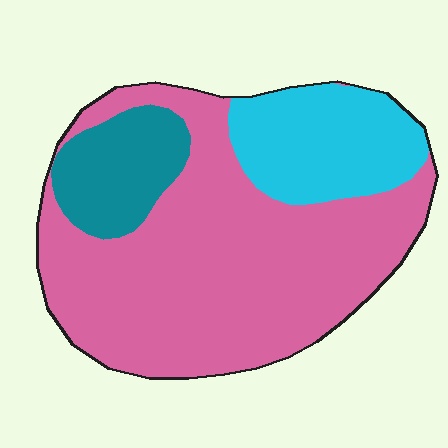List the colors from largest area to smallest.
From largest to smallest: pink, cyan, teal.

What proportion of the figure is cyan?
Cyan takes up about one fifth (1/5) of the figure.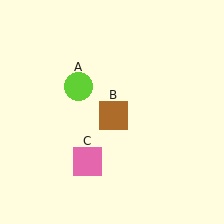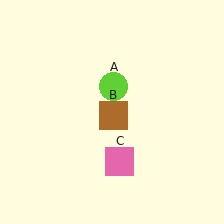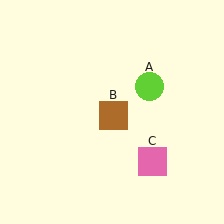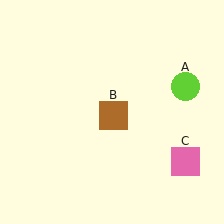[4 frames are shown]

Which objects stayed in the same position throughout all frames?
Brown square (object B) remained stationary.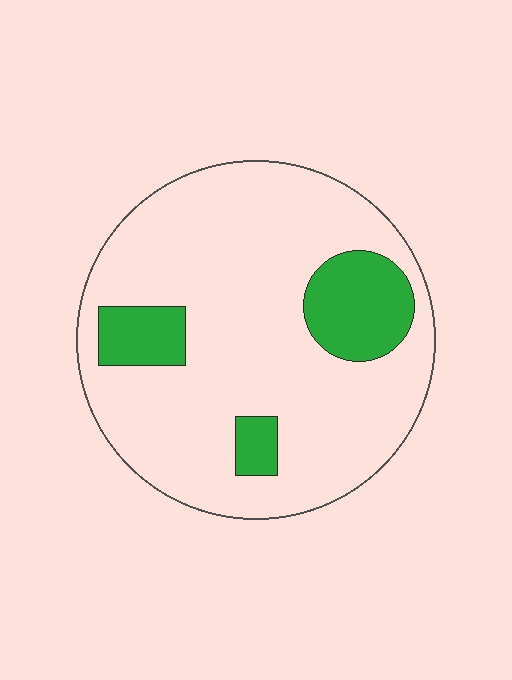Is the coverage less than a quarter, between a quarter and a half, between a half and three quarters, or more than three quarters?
Less than a quarter.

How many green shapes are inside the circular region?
3.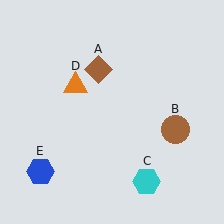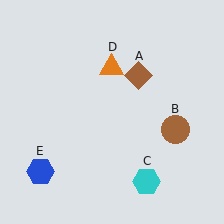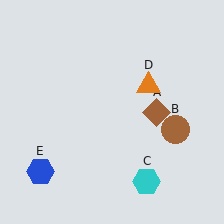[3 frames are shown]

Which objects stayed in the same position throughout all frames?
Brown circle (object B) and cyan hexagon (object C) and blue hexagon (object E) remained stationary.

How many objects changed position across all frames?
2 objects changed position: brown diamond (object A), orange triangle (object D).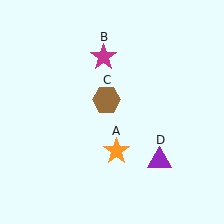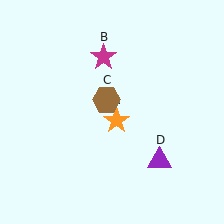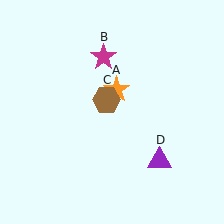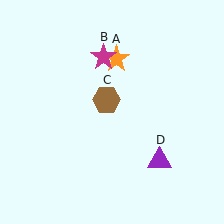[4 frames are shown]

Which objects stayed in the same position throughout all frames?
Magenta star (object B) and brown hexagon (object C) and purple triangle (object D) remained stationary.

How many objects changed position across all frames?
1 object changed position: orange star (object A).